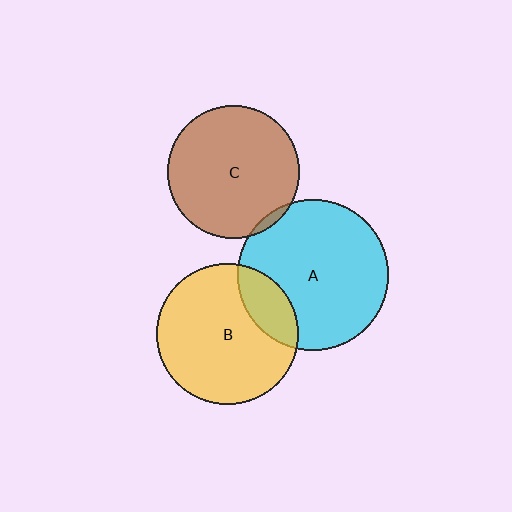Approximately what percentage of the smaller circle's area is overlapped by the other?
Approximately 5%.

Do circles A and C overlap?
Yes.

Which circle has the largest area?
Circle A (cyan).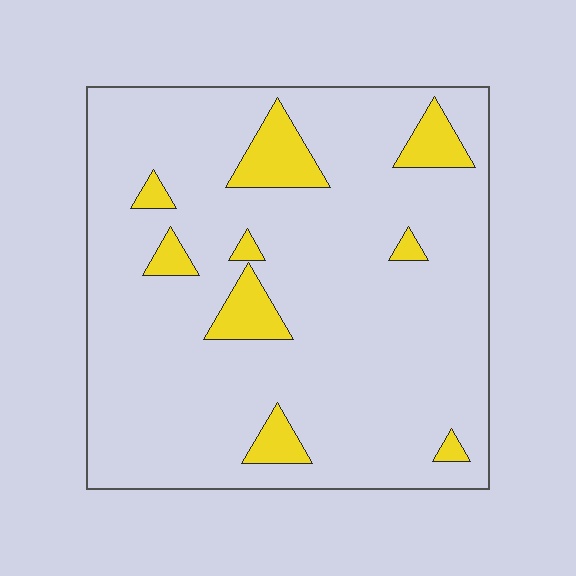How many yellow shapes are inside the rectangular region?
9.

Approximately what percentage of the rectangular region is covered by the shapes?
Approximately 10%.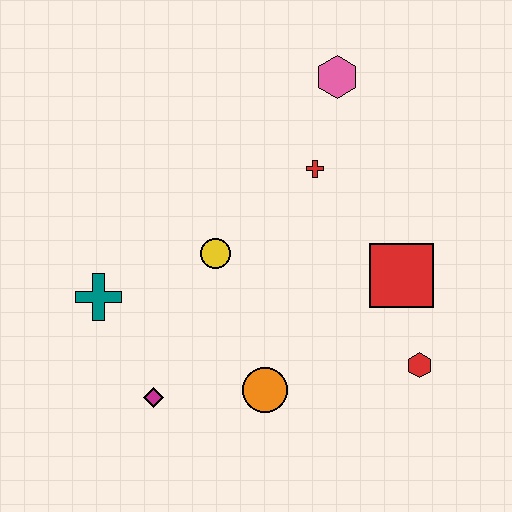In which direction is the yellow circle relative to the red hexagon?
The yellow circle is to the left of the red hexagon.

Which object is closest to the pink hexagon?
The red cross is closest to the pink hexagon.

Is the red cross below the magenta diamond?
No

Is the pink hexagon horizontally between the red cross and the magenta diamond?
No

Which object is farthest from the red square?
The teal cross is farthest from the red square.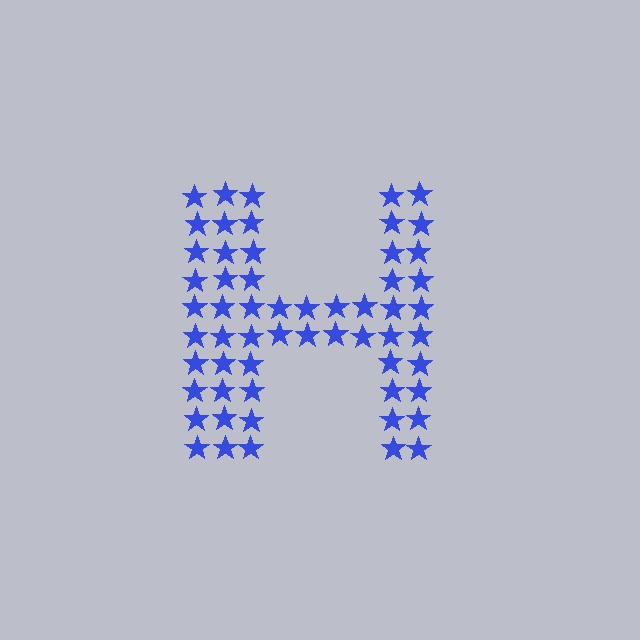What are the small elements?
The small elements are stars.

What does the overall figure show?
The overall figure shows the letter H.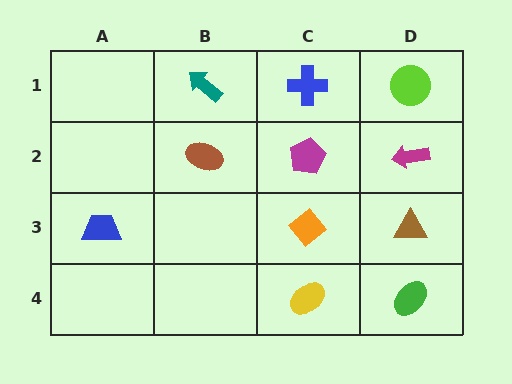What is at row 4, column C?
A yellow ellipse.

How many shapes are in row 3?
3 shapes.